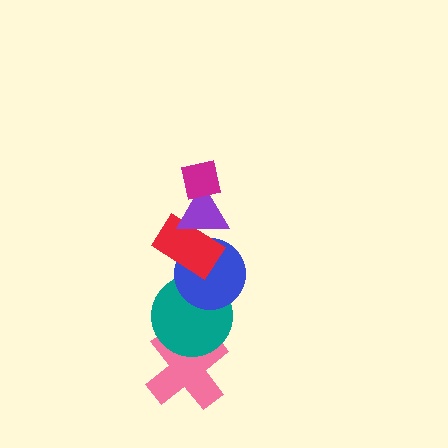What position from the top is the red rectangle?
The red rectangle is 3rd from the top.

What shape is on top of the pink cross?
The teal circle is on top of the pink cross.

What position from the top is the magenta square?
The magenta square is 1st from the top.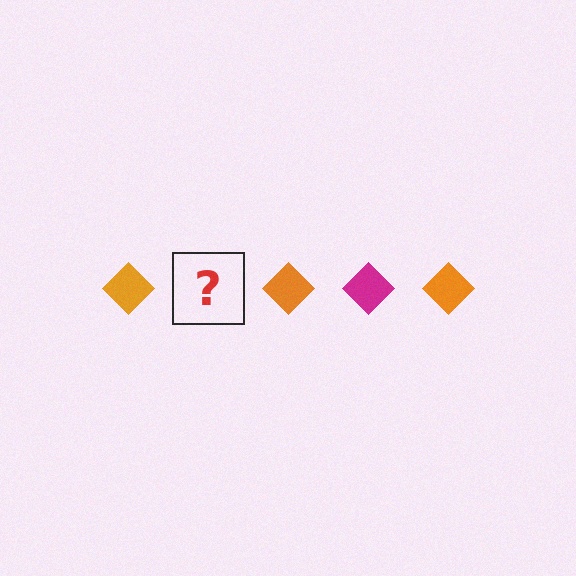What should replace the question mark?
The question mark should be replaced with a magenta diamond.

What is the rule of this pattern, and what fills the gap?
The rule is that the pattern cycles through orange, magenta diamonds. The gap should be filled with a magenta diamond.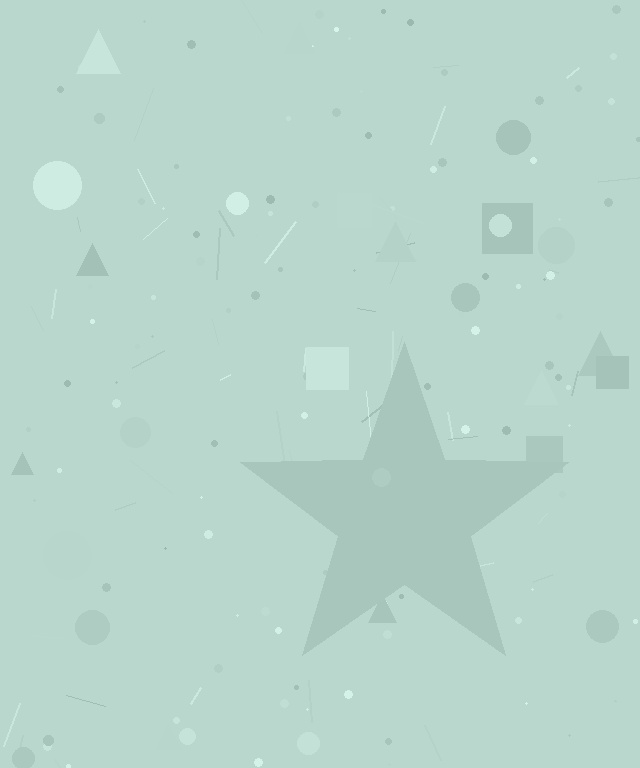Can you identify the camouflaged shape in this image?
The camouflaged shape is a star.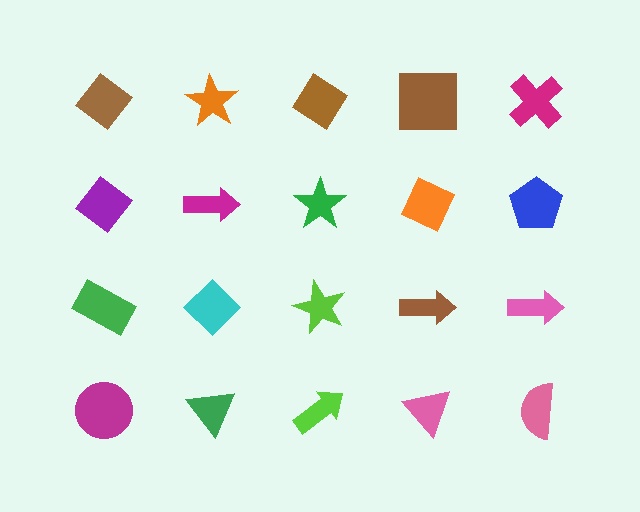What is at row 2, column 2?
A magenta arrow.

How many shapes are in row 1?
5 shapes.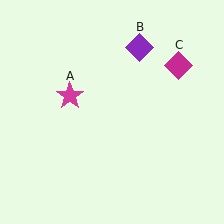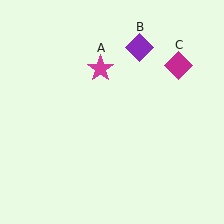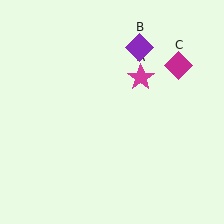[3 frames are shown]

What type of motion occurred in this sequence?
The magenta star (object A) rotated clockwise around the center of the scene.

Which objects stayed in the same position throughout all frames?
Purple diamond (object B) and magenta diamond (object C) remained stationary.